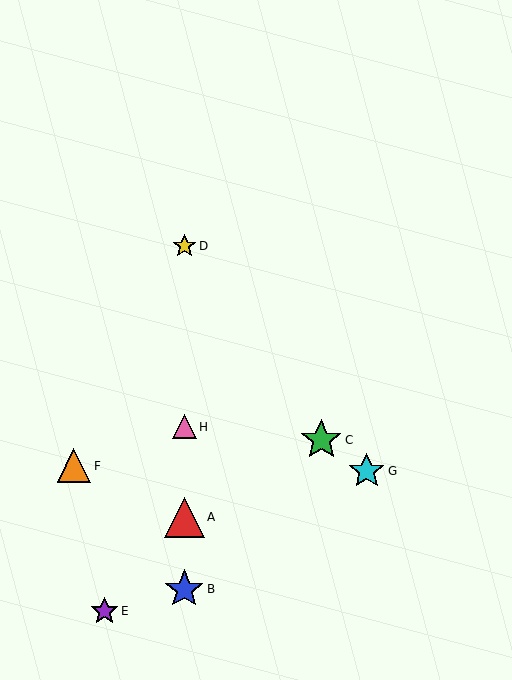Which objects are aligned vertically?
Objects A, B, D, H are aligned vertically.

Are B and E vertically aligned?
No, B is at x≈184 and E is at x≈104.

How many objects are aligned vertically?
4 objects (A, B, D, H) are aligned vertically.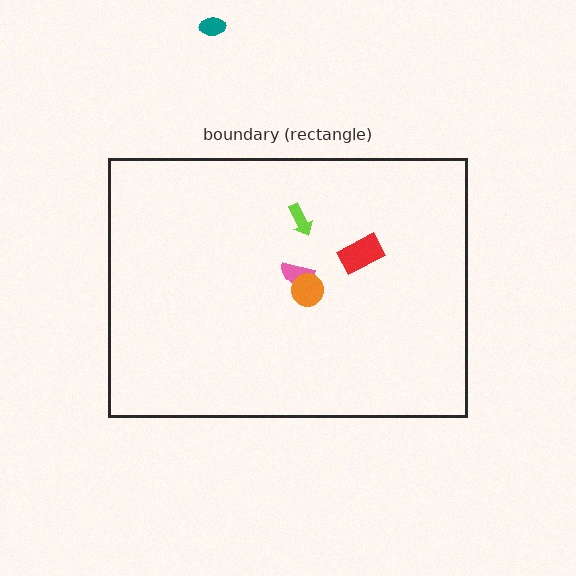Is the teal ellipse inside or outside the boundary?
Outside.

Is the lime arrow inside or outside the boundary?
Inside.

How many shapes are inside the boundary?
4 inside, 1 outside.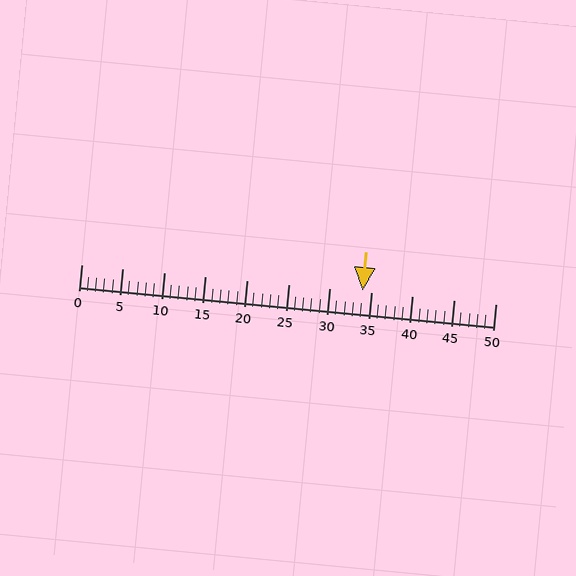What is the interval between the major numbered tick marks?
The major tick marks are spaced 5 units apart.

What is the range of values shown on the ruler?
The ruler shows values from 0 to 50.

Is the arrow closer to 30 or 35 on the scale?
The arrow is closer to 35.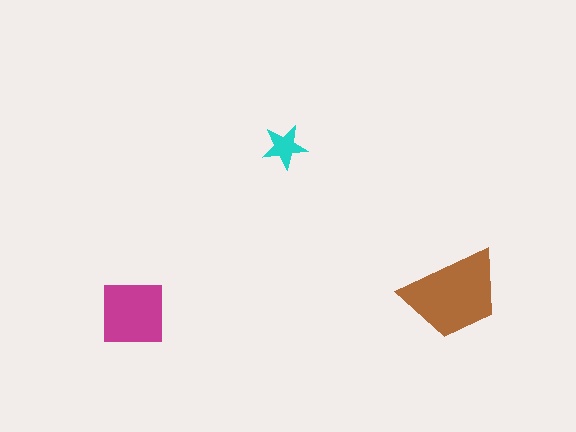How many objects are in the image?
There are 3 objects in the image.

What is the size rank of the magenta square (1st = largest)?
2nd.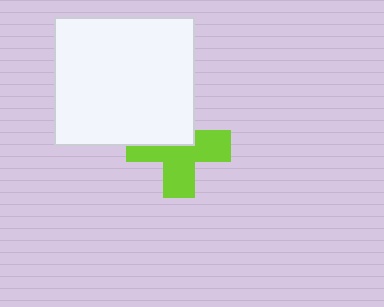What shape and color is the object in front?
The object in front is a white rectangle.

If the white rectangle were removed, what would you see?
You would see the complete lime cross.